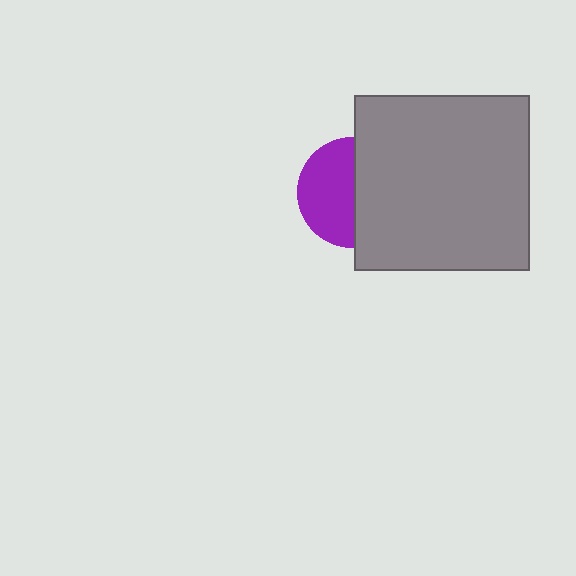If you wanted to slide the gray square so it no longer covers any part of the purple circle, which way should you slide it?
Slide it right — that is the most direct way to separate the two shapes.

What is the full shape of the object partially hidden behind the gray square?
The partially hidden object is a purple circle.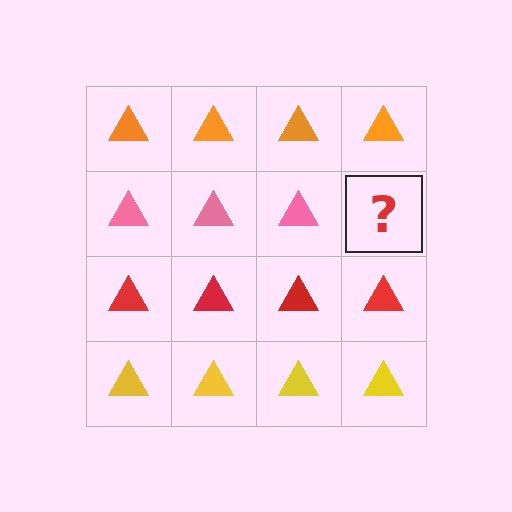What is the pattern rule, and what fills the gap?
The rule is that each row has a consistent color. The gap should be filled with a pink triangle.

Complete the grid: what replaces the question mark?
The question mark should be replaced with a pink triangle.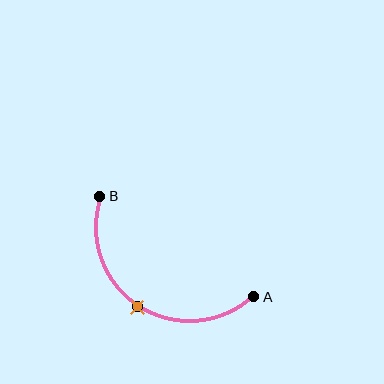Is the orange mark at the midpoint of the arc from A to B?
Yes. The orange mark lies on the arc at equal arc-length from both A and B — it is the arc midpoint.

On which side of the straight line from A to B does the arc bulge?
The arc bulges below the straight line connecting A and B.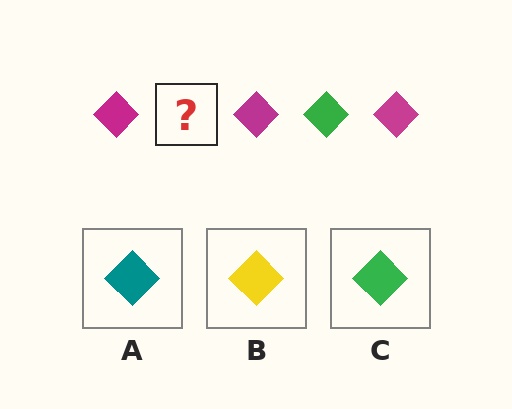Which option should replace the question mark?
Option C.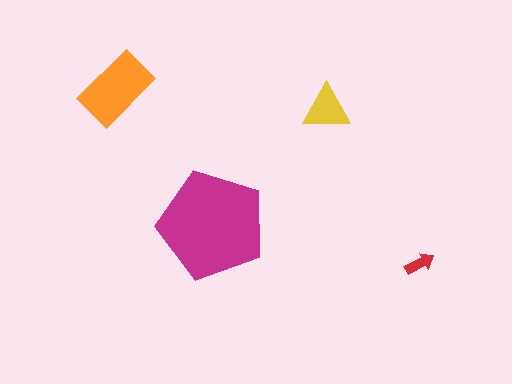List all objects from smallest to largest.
The red arrow, the yellow triangle, the orange rectangle, the magenta pentagon.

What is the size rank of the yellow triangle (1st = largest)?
3rd.